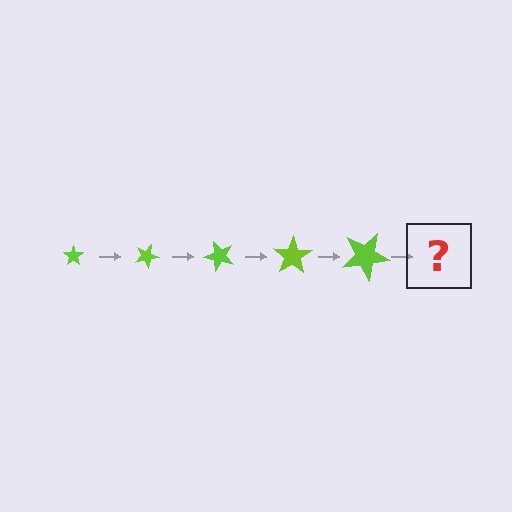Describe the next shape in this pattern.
It should be a star, larger than the previous one and rotated 125 degrees from the start.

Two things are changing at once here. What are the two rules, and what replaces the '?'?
The two rules are that the star grows larger each step and it rotates 25 degrees each step. The '?' should be a star, larger than the previous one and rotated 125 degrees from the start.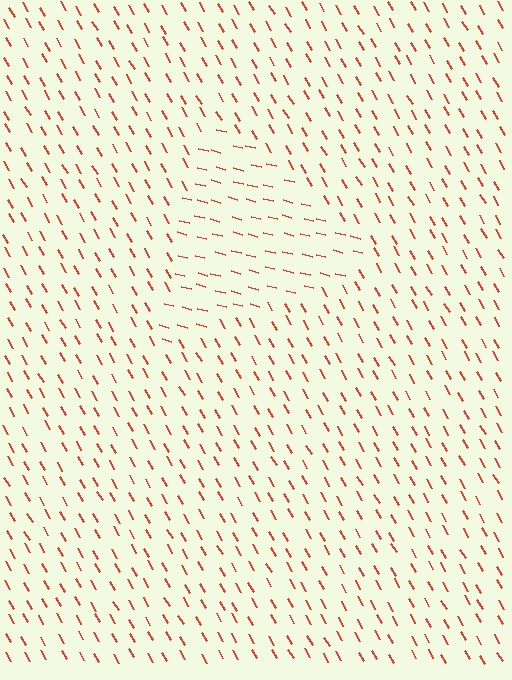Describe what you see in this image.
The image is filled with small red line segments. A triangle region in the image has lines oriented differently from the surrounding lines, creating a visible texture boundary.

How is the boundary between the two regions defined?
The boundary is defined purely by a change in line orientation (approximately 45 degrees difference). All lines are the same color and thickness.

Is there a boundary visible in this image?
Yes, there is a texture boundary formed by a change in line orientation.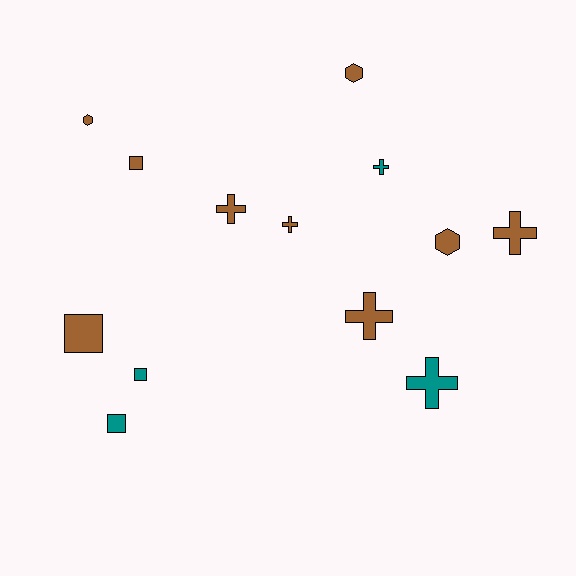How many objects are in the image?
There are 13 objects.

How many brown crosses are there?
There are 4 brown crosses.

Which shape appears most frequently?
Cross, with 6 objects.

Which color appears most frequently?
Brown, with 9 objects.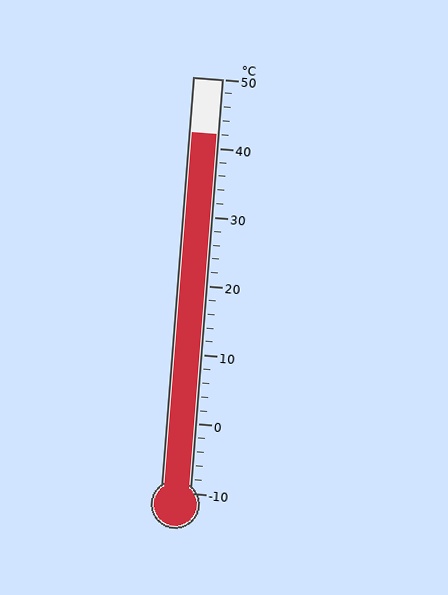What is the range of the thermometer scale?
The thermometer scale ranges from -10°C to 50°C.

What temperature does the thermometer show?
The thermometer shows approximately 42°C.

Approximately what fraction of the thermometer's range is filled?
The thermometer is filled to approximately 85% of its range.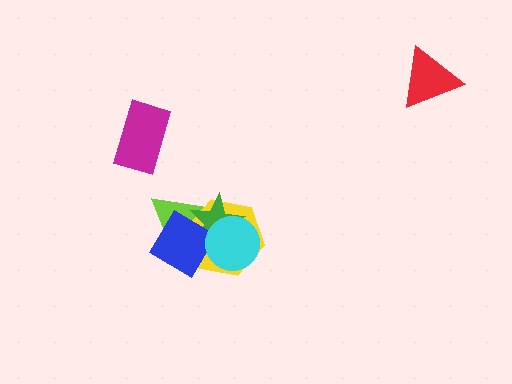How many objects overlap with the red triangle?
0 objects overlap with the red triangle.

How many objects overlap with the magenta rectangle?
0 objects overlap with the magenta rectangle.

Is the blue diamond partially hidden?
Yes, it is partially covered by another shape.